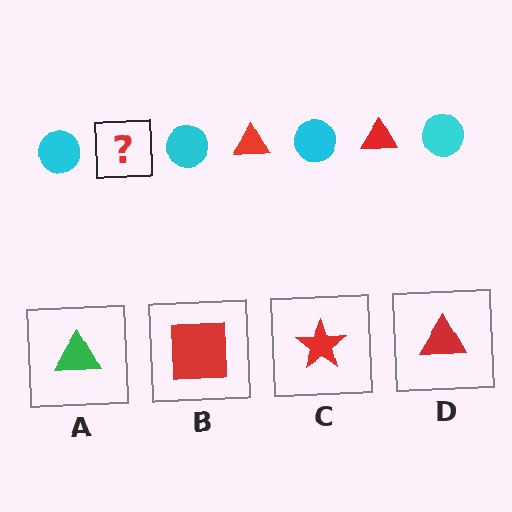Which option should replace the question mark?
Option D.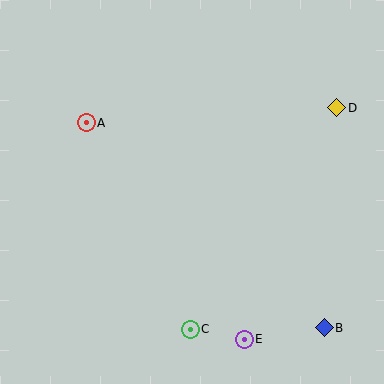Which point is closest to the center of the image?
Point A at (86, 123) is closest to the center.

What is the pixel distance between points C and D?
The distance between C and D is 266 pixels.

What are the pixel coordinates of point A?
Point A is at (86, 123).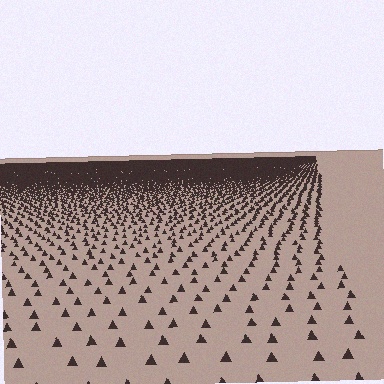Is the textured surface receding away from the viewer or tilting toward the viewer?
The surface is receding away from the viewer. Texture elements get smaller and denser toward the top.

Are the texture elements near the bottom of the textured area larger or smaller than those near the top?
Larger. Near the bottom, elements are closer to the viewer and appear at a bigger on-screen size.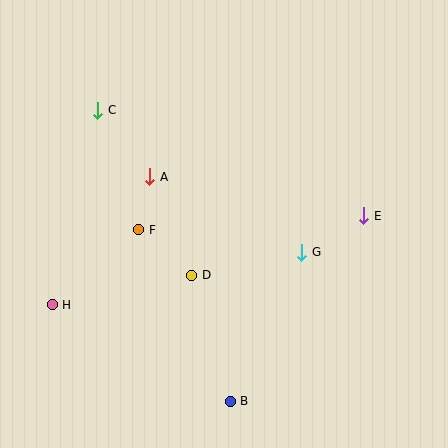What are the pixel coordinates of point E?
Point E is at (364, 216).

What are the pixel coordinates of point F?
Point F is at (139, 230).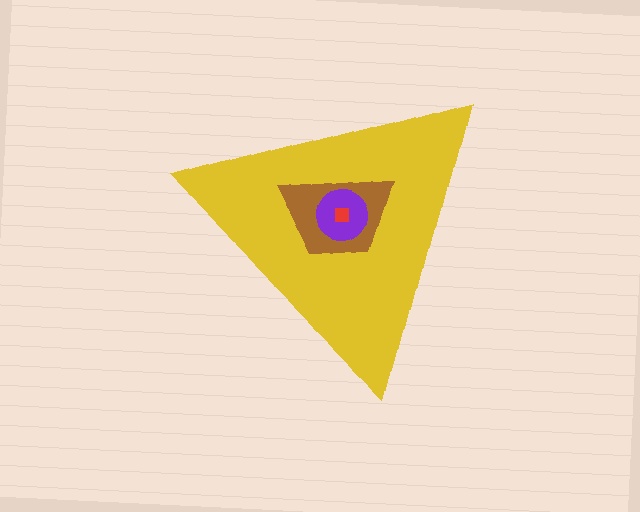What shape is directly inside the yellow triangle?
The brown trapezoid.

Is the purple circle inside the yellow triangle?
Yes.